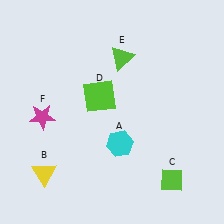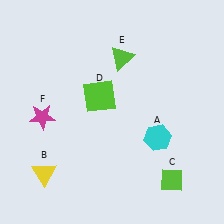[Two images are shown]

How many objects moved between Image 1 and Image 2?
1 object moved between the two images.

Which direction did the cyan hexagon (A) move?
The cyan hexagon (A) moved right.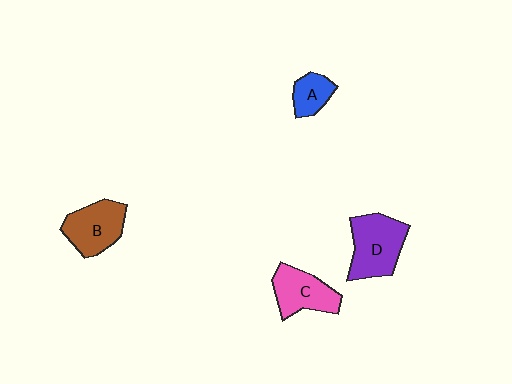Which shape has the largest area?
Shape D (purple).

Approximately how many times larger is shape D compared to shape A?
Approximately 2.2 times.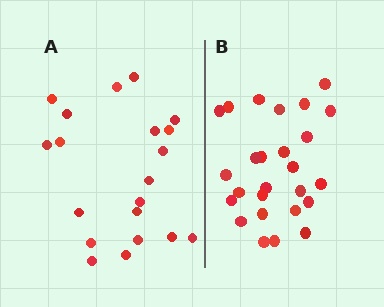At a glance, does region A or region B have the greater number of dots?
Region B (the right region) has more dots.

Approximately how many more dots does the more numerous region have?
Region B has about 6 more dots than region A.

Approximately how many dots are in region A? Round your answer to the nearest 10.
About 20 dots.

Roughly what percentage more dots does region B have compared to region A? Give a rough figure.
About 30% more.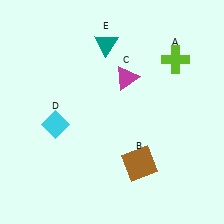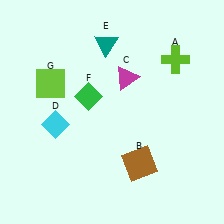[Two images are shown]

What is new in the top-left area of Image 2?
A lime square (G) was added in the top-left area of Image 2.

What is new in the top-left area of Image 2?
A green diamond (F) was added in the top-left area of Image 2.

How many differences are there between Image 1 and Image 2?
There are 2 differences between the two images.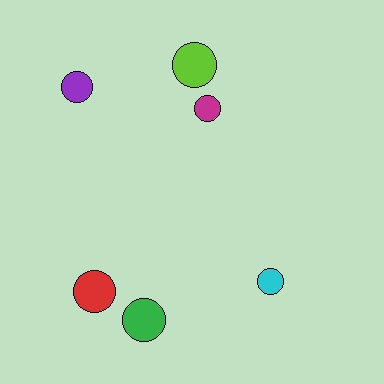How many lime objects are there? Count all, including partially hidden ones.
There is 1 lime object.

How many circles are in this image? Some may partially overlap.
There are 6 circles.